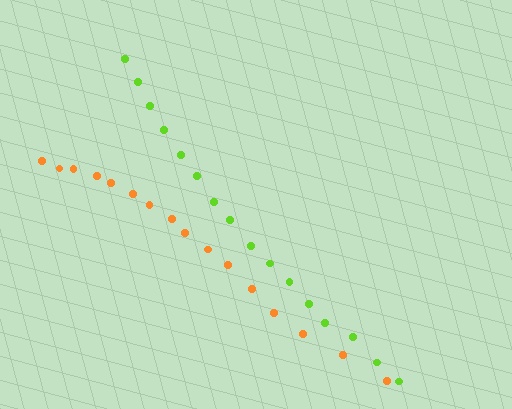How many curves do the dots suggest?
There are 2 distinct paths.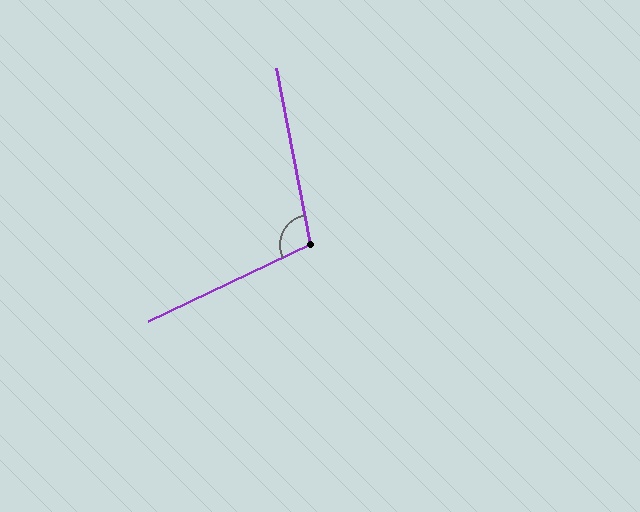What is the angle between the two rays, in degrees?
Approximately 105 degrees.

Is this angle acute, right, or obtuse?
It is obtuse.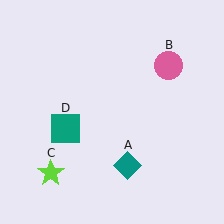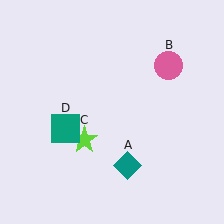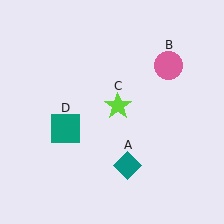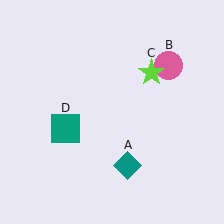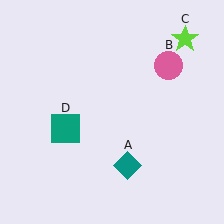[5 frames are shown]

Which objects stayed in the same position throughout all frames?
Teal diamond (object A) and pink circle (object B) and teal square (object D) remained stationary.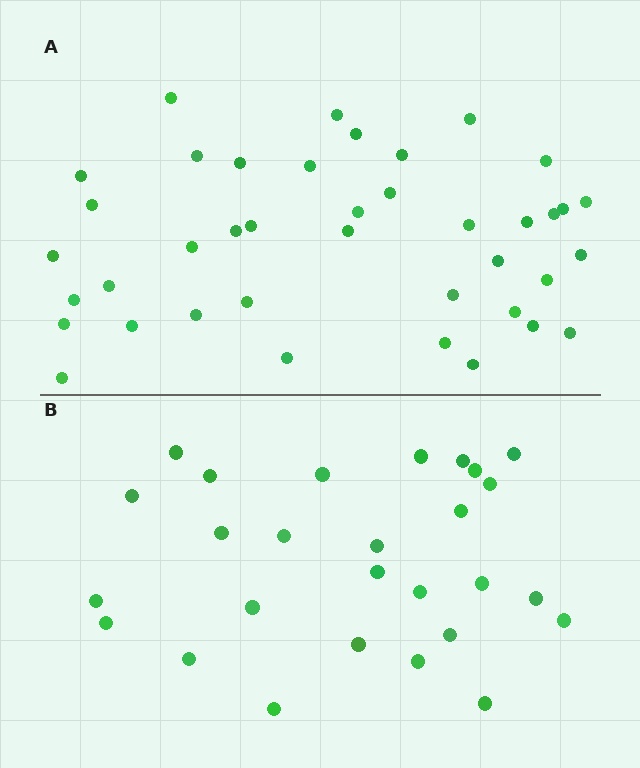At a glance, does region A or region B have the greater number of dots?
Region A (the top region) has more dots.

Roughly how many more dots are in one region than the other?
Region A has approximately 15 more dots than region B.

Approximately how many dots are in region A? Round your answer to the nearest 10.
About 40 dots.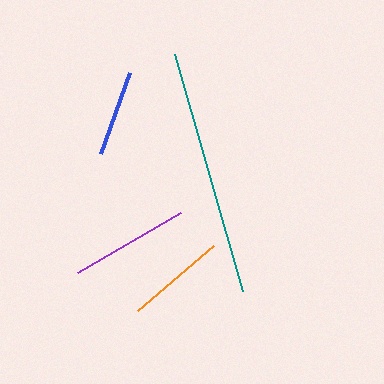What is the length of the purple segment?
The purple segment is approximately 119 pixels long.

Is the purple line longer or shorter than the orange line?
The purple line is longer than the orange line.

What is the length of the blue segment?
The blue segment is approximately 86 pixels long.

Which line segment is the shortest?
The blue line is the shortest at approximately 86 pixels.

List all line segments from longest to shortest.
From longest to shortest: teal, purple, orange, blue.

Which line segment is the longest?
The teal line is the longest at approximately 246 pixels.